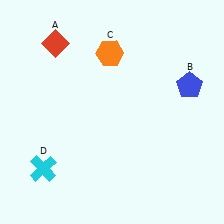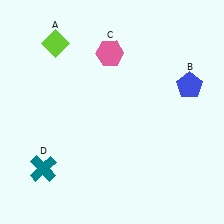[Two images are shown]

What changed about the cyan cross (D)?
In Image 1, D is cyan. In Image 2, it changed to teal.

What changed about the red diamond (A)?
In Image 1, A is red. In Image 2, it changed to lime.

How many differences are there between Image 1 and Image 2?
There are 3 differences between the two images.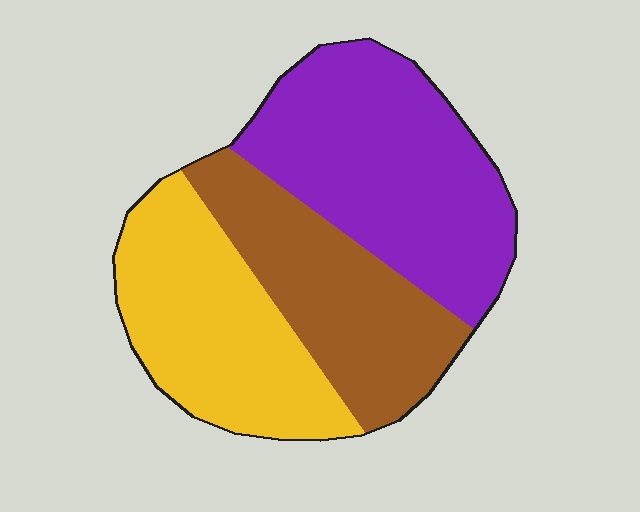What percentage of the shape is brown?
Brown takes up between a quarter and a half of the shape.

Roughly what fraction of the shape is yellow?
Yellow takes up between a quarter and a half of the shape.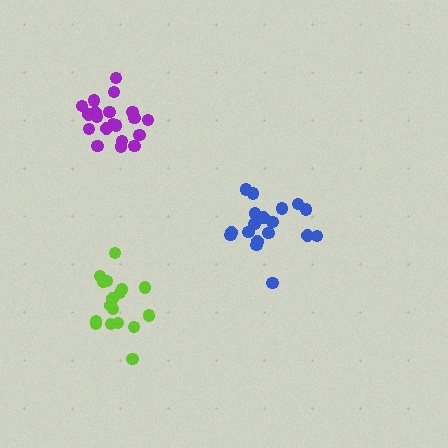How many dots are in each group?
Group 1: 18 dots, Group 2: 17 dots, Group 3: 20 dots (55 total).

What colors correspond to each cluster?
The clusters are colored: blue, lime, purple.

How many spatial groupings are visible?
There are 3 spatial groupings.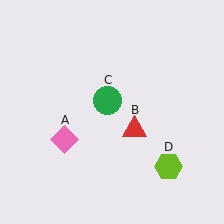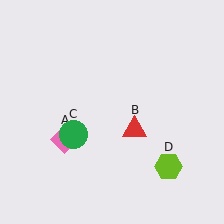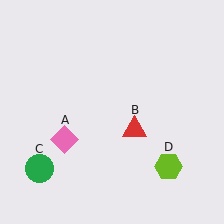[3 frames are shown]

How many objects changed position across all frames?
1 object changed position: green circle (object C).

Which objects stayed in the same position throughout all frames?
Pink diamond (object A) and red triangle (object B) and lime hexagon (object D) remained stationary.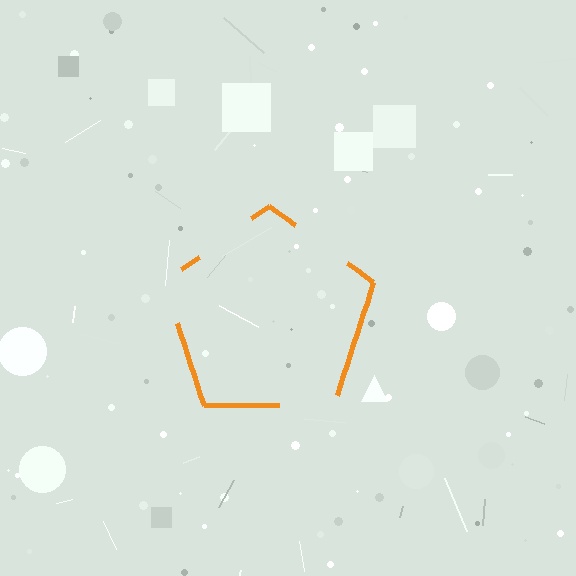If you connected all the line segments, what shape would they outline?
They would outline a pentagon.